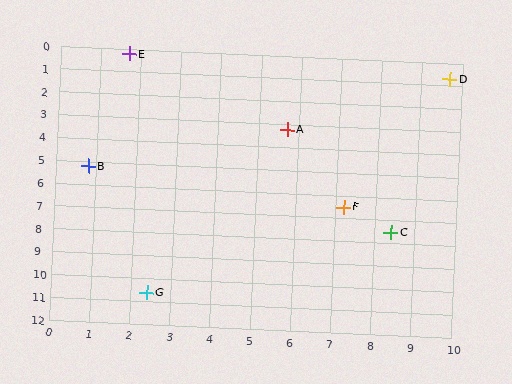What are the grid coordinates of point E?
Point E is at approximately (1.7, 0.2).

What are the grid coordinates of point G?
Point G is at approximately (2.4, 10.6).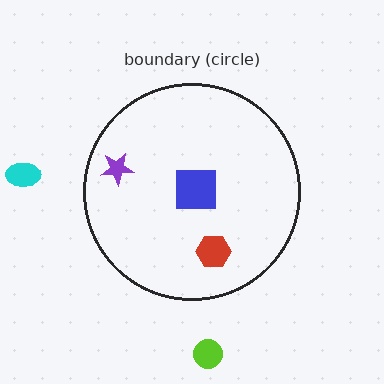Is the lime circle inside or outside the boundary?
Outside.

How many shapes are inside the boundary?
3 inside, 2 outside.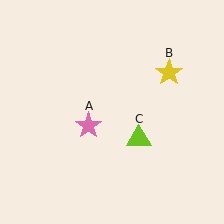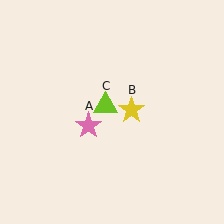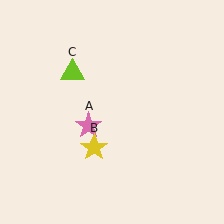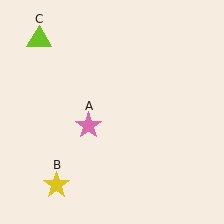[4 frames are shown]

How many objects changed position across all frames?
2 objects changed position: yellow star (object B), lime triangle (object C).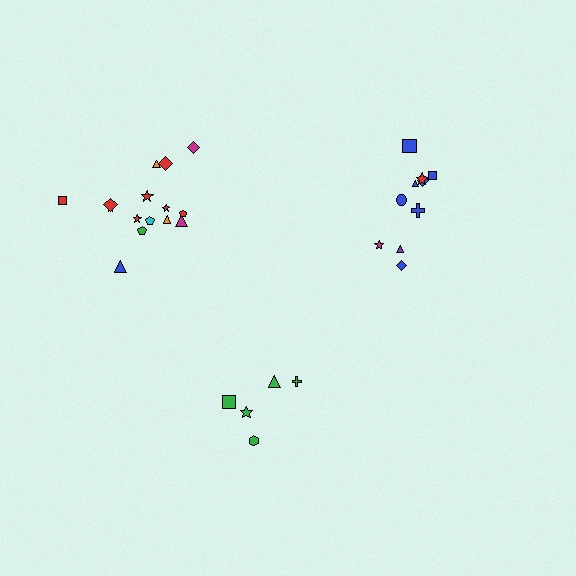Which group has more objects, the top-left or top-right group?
The top-left group.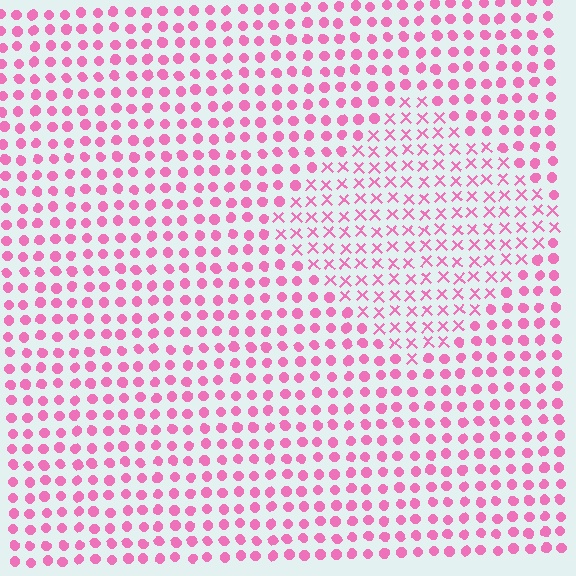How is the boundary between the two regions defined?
The boundary is defined by a change in element shape: X marks inside vs. circles outside. All elements share the same color and spacing.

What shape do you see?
I see a diamond.